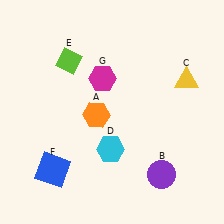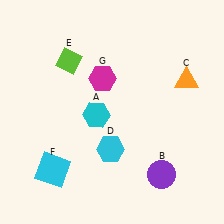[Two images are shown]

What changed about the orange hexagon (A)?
In Image 1, A is orange. In Image 2, it changed to cyan.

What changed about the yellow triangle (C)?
In Image 1, C is yellow. In Image 2, it changed to orange.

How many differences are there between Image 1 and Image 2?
There are 3 differences between the two images.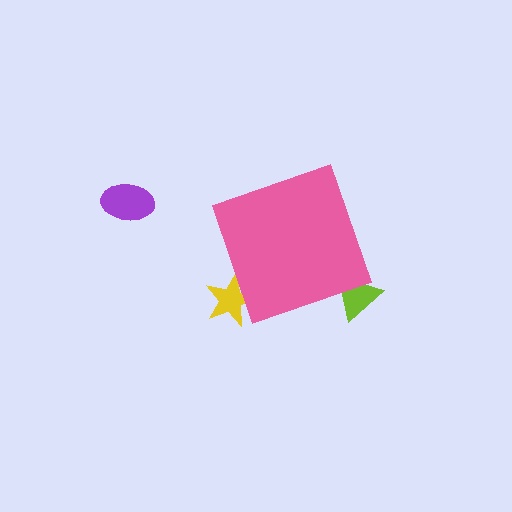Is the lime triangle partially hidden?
Yes, the lime triangle is partially hidden behind the pink diamond.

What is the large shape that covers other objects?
A pink diamond.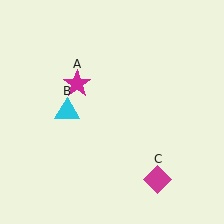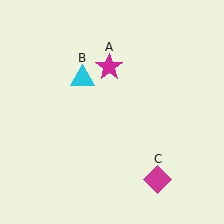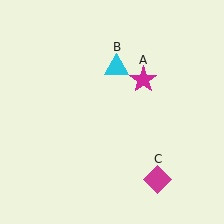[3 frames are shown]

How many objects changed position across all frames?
2 objects changed position: magenta star (object A), cyan triangle (object B).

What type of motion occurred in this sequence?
The magenta star (object A), cyan triangle (object B) rotated clockwise around the center of the scene.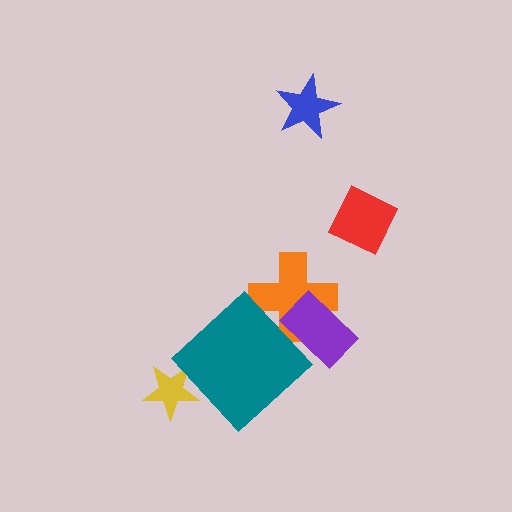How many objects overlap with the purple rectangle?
1 object overlaps with the purple rectangle.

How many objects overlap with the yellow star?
0 objects overlap with the yellow star.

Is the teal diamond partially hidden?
No, no other shape covers it.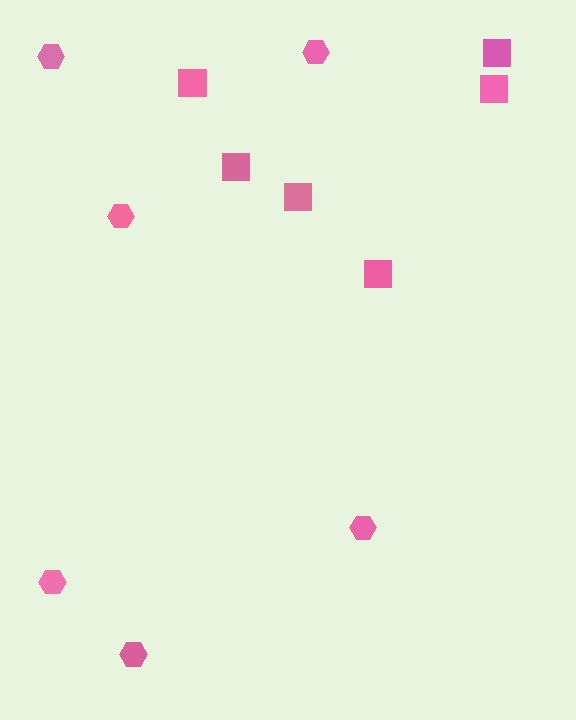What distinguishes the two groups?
There are 2 groups: one group of squares (6) and one group of hexagons (6).